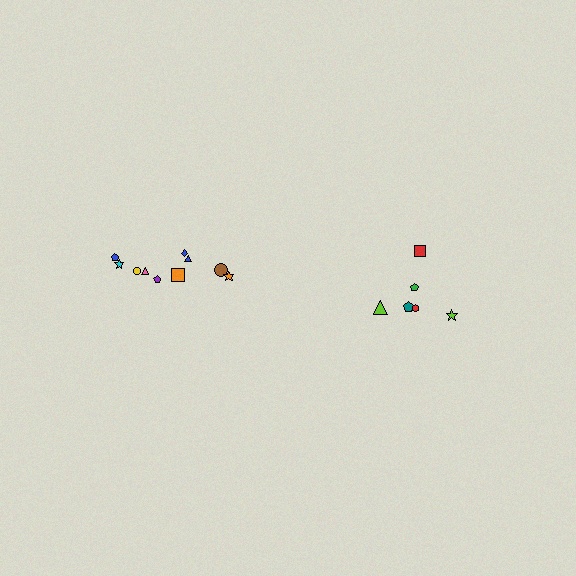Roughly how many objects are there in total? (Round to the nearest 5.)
Roughly 15 objects in total.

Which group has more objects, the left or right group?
The left group.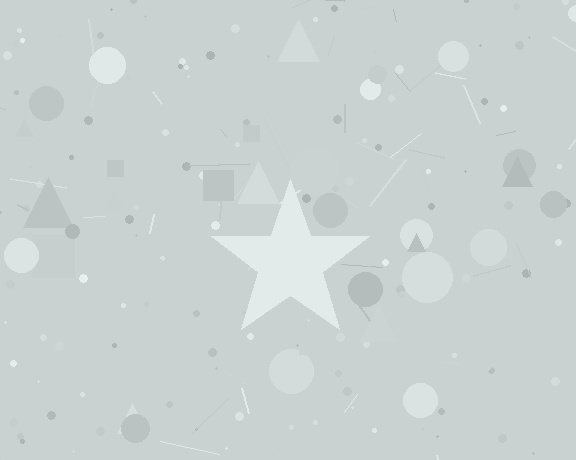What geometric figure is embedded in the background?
A star is embedded in the background.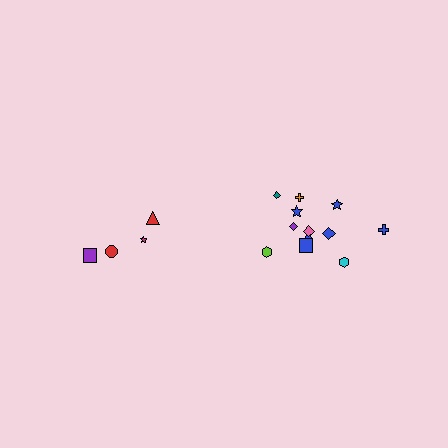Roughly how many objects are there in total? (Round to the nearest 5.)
Roughly 15 objects in total.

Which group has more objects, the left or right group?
The right group.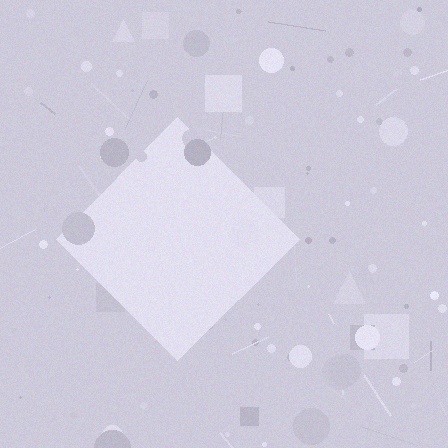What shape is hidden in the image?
A diamond is hidden in the image.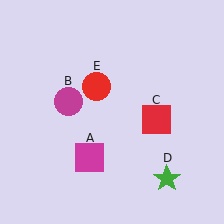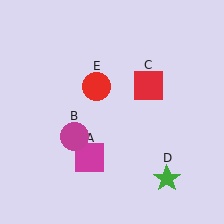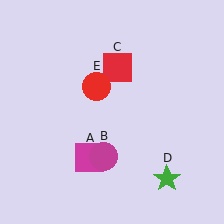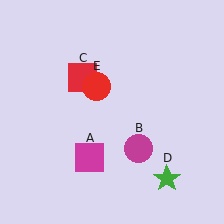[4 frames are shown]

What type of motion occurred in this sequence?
The magenta circle (object B), red square (object C) rotated counterclockwise around the center of the scene.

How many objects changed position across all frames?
2 objects changed position: magenta circle (object B), red square (object C).